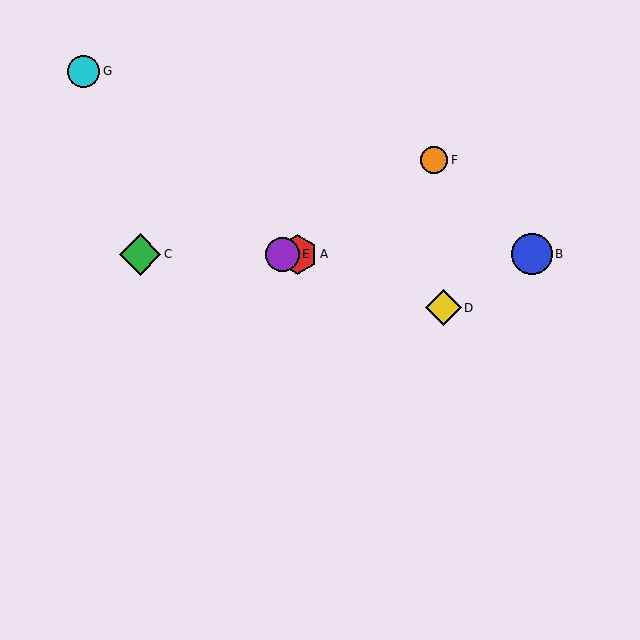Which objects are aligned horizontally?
Objects A, B, C, E are aligned horizontally.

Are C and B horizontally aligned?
Yes, both are at y≈254.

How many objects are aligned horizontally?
4 objects (A, B, C, E) are aligned horizontally.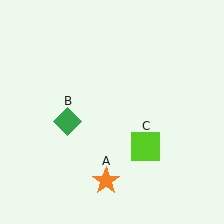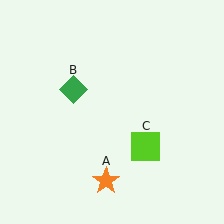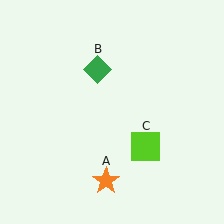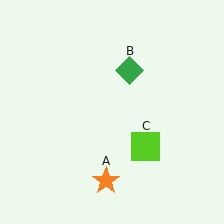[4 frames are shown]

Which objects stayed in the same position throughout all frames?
Orange star (object A) and lime square (object C) remained stationary.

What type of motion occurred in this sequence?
The green diamond (object B) rotated clockwise around the center of the scene.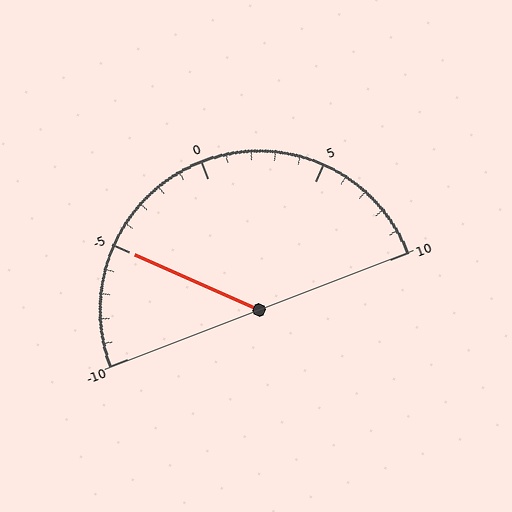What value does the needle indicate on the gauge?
The needle indicates approximately -5.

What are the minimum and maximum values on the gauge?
The gauge ranges from -10 to 10.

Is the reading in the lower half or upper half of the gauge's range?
The reading is in the lower half of the range (-10 to 10).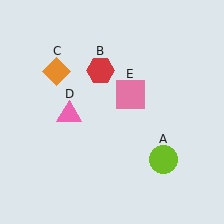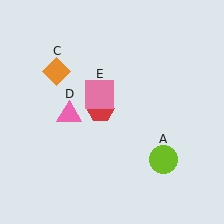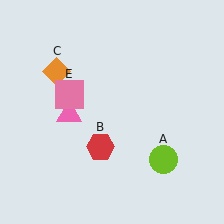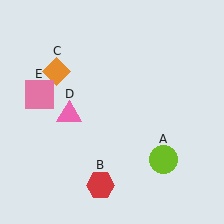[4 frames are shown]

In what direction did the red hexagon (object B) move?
The red hexagon (object B) moved down.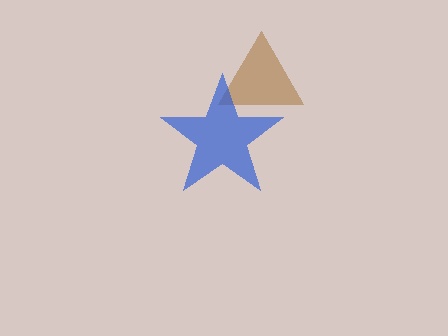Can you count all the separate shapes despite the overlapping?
Yes, there are 2 separate shapes.